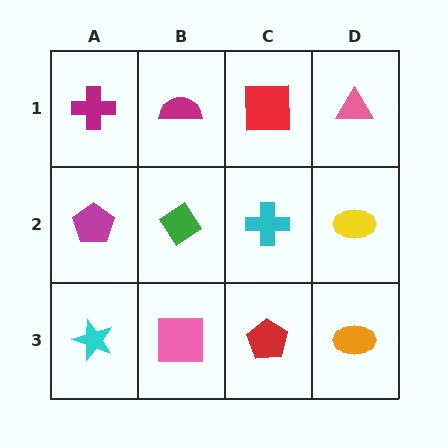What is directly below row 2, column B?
A pink square.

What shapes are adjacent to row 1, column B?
A green diamond (row 2, column B), a magenta cross (row 1, column A), a red square (row 1, column C).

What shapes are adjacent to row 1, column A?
A magenta pentagon (row 2, column A), a magenta semicircle (row 1, column B).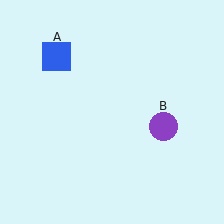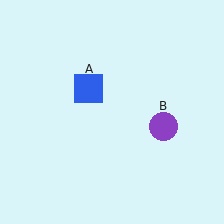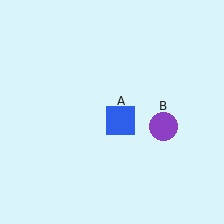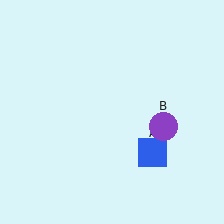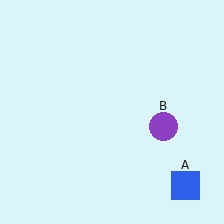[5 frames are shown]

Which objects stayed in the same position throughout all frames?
Purple circle (object B) remained stationary.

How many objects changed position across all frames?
1 object changed position: blue square (object A).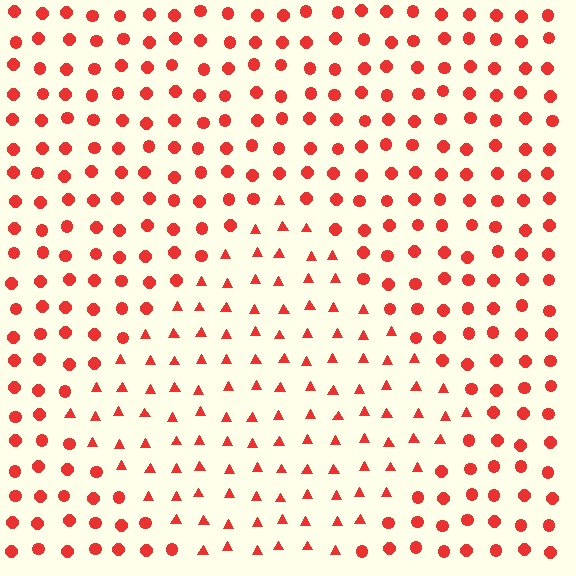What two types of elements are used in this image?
The image uses triangles inside the diamond region and circles outside it.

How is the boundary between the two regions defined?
The boundary is defined by a change in element shape: triangles inside vs. circles outside. All elements share the same color and spacing.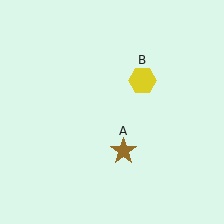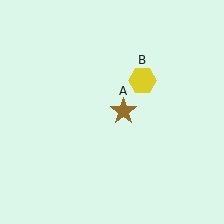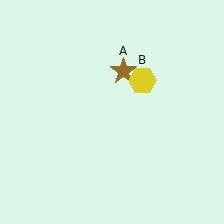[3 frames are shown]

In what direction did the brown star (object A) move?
The brown star (object A) moved up.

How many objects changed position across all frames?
1 object changed position: brown star (object A).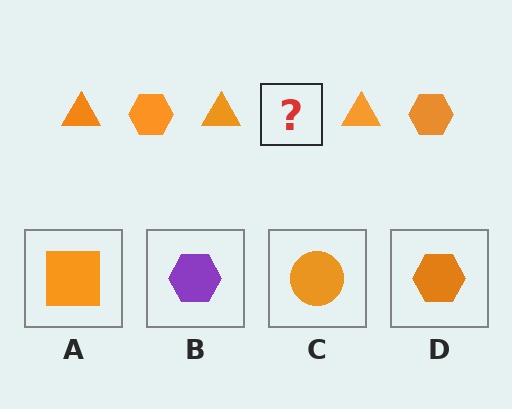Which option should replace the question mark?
Option D.